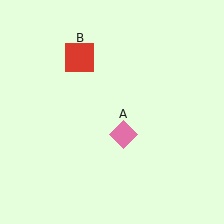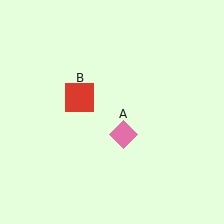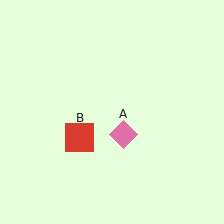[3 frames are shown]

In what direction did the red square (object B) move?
The red square (object B) moved down.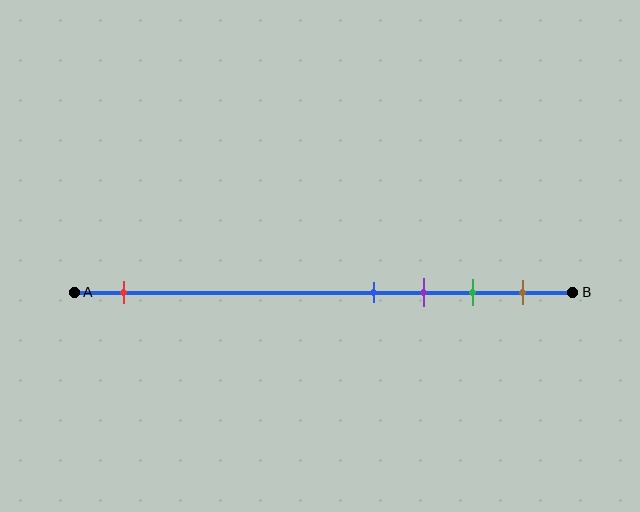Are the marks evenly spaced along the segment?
No, the marks are not evenly spaced.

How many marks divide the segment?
There are 5 marks dividing the segment.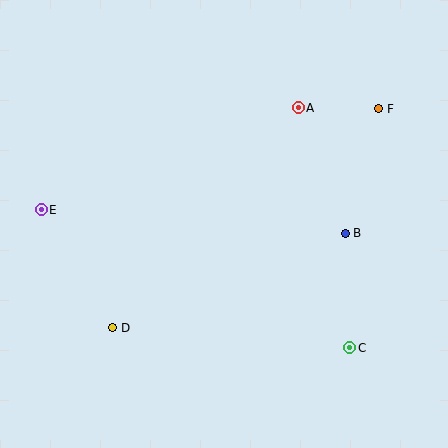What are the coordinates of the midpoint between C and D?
The midpoint between C and D is at (231, 338).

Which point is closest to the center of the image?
Point B at (345, 233) is closest to the center.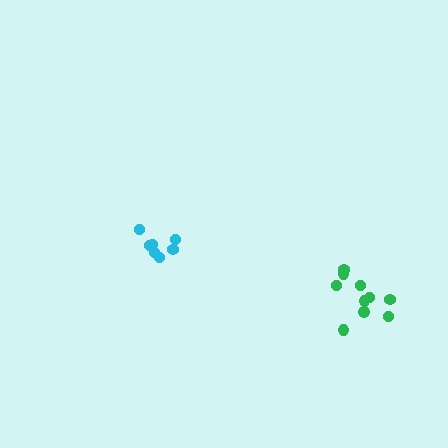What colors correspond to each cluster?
The clusters are colored: cyan, green.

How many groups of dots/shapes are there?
There are 2 groups.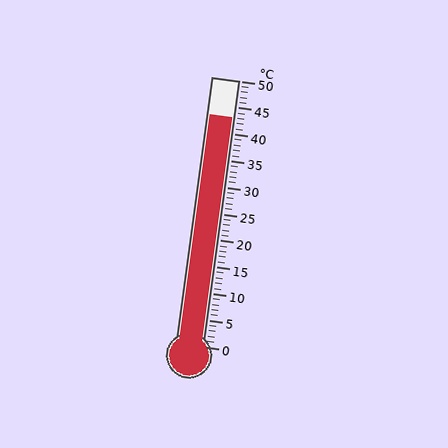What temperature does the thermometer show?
The thermometer shows approximately 43°C.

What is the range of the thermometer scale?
The thermometer scale ranges from 0°C to 50°C.